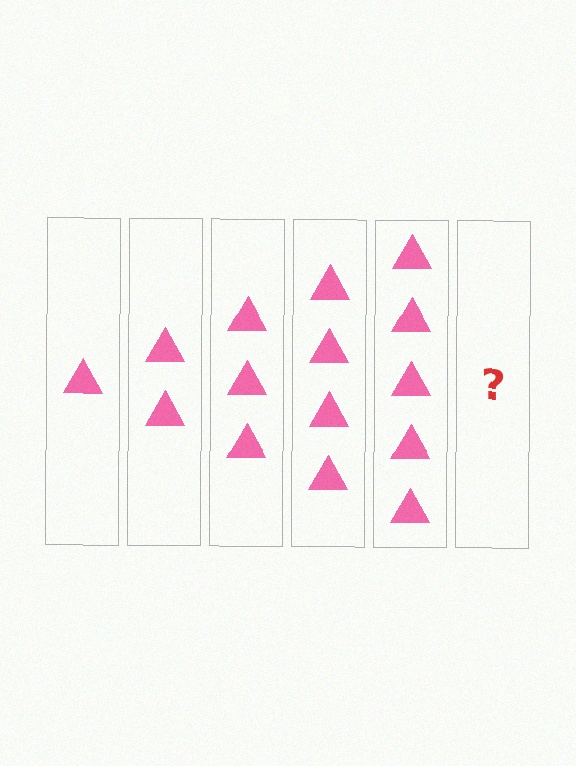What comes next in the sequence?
The next element should be 6 triangles.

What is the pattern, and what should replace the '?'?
The pattern is that each step adds one more triangle. The '?' should be 6 triangles.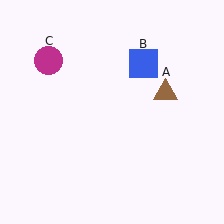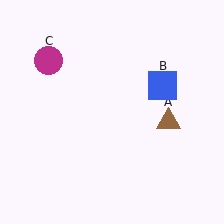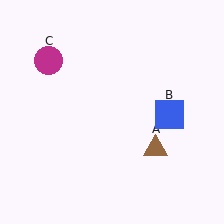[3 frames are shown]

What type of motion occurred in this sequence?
The brown triangle (object A), blue square (object B) rotated clockwise around the center of the scene.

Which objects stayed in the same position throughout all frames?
Magenta circle (object C) remained stationary.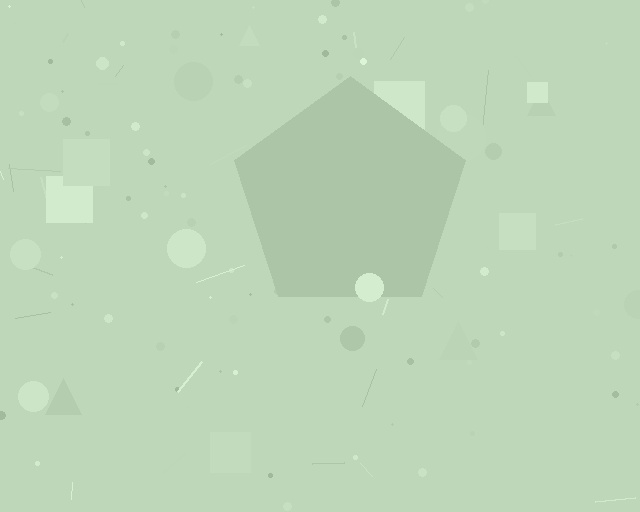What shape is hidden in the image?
A pentagon is hidden in the image.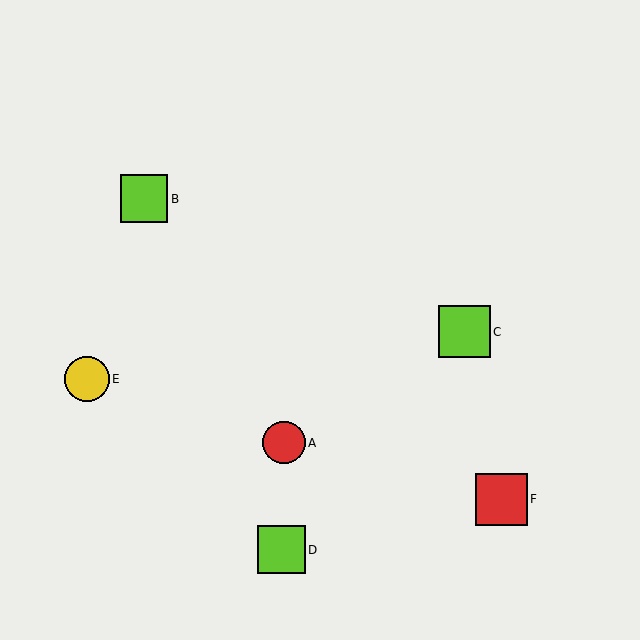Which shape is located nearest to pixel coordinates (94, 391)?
The yellow circle (labeled E) at (87, 379) is nearest to that location.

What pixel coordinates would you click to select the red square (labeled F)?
Click at (501, 499) to select the red square F.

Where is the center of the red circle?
The center of the red circle is at (284, 443).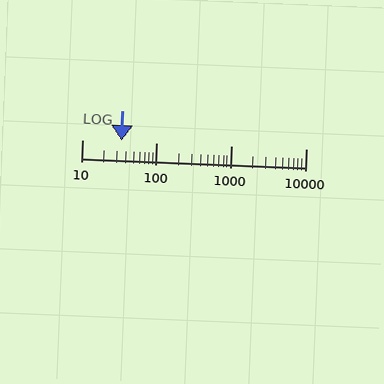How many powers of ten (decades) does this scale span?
The scale spans 3 decades, from 10 to 10000.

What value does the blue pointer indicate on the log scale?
The pointer indicates approximately 34.